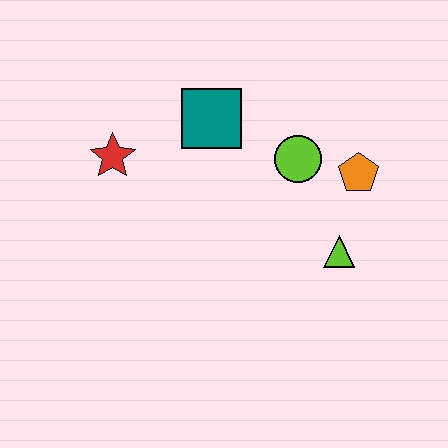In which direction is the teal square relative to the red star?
The teal square is to the right of the red star.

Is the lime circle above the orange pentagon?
Yes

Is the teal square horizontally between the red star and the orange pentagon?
Yes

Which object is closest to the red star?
The teal square is closest to the red star.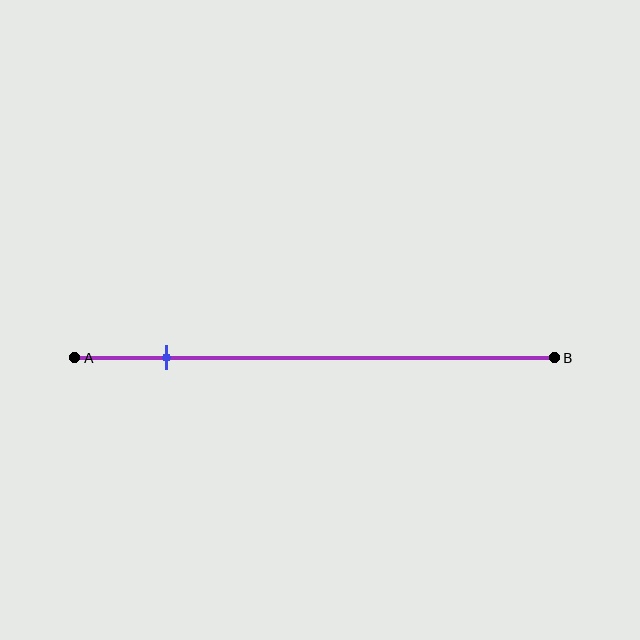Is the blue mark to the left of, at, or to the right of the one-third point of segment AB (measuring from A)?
The blue mark is to the left of the one-third point of segment AB.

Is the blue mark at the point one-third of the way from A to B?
No, the mark is at about 20% from A, not at the 33% one-third point.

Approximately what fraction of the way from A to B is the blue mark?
The blue mark is approximately 20% of the way from A to B.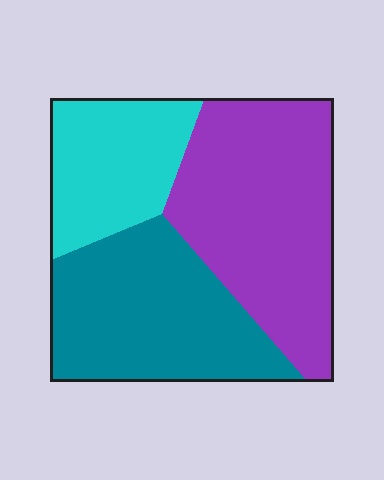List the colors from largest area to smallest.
From largest to smallest: purple, teal, cyan.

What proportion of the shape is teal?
Teal covers about 35% of the shape.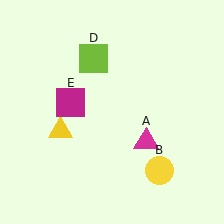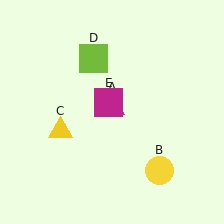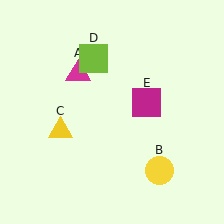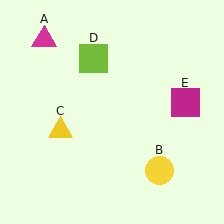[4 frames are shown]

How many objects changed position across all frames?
2 objects changed position: magenta triangle (object A), magenta square (object E).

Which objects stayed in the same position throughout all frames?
Yellow circle (object B) and yellow triangle (object C) and lime square (object D) remained stationary.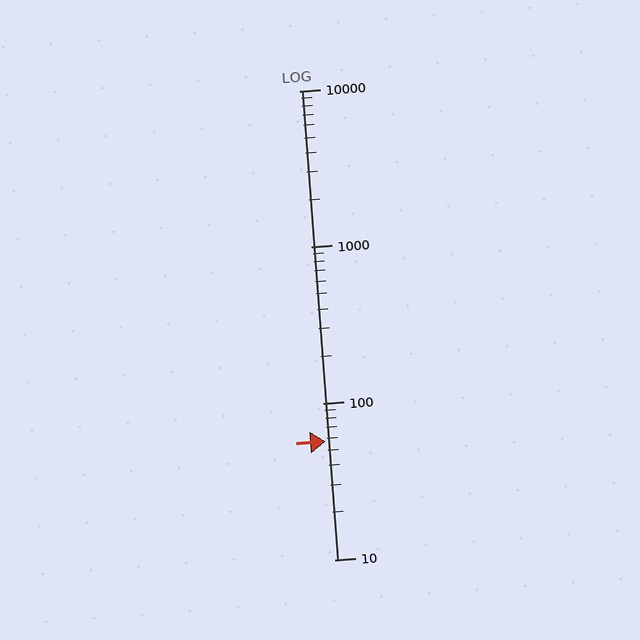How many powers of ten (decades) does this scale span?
The scale spans 3 decades, from 10 to 10000.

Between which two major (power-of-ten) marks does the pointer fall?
The pointer is between 10 and 100.